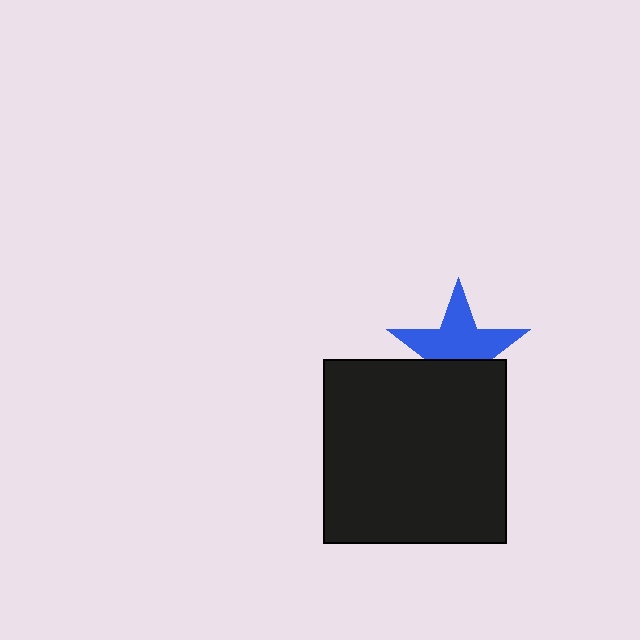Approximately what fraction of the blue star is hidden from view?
Roughly 39% of the blue star is hidden behind the black square.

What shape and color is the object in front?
The object in front is a black square.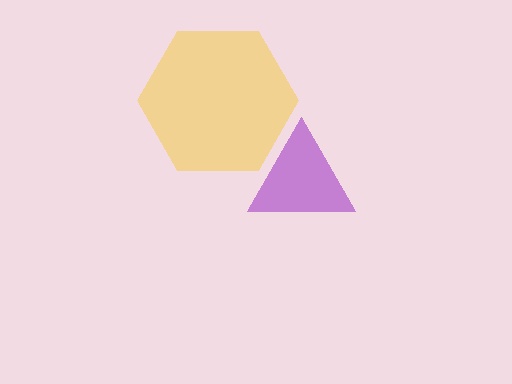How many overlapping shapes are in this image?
There are 2 overlapping shapes in the image.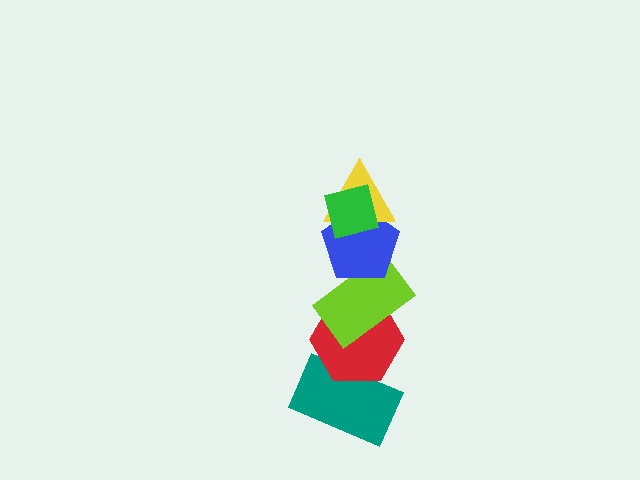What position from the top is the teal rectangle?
The teal rectangle is 6th from the top.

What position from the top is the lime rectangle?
The lime rectangle is 4th from the top.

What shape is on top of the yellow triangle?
The green square is on top of the yellow triangle.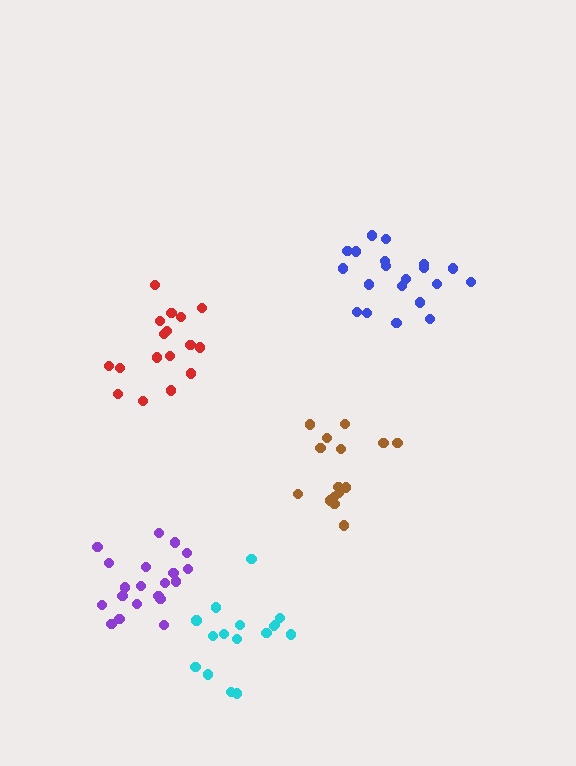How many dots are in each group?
Group 1: 20 dots, Group 2: 17 dots, Group 3: 15 dots, Group 4: 16 dots, Group 5: 20 dots (88 total).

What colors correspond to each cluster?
The clusters are colored: blue, red, brown, cyan, purple.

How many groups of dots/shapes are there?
There are 5 groups.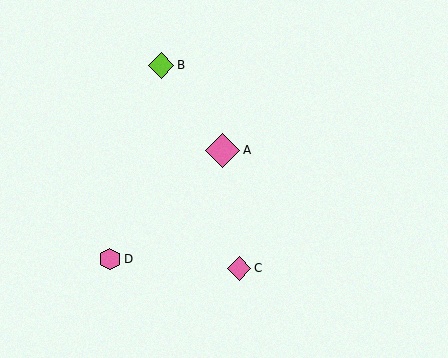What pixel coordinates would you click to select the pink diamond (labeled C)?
Click at (239, 268) to select the pink diamond C.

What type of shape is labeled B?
Shape B is a lime diamond.